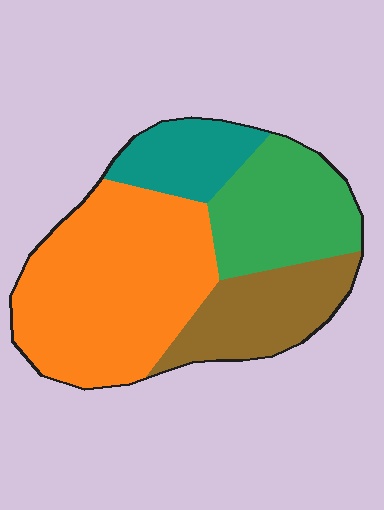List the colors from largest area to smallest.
From largest to smallest: orange, green, brown, teal.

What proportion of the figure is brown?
Brown takes up less than a quarter of the figure.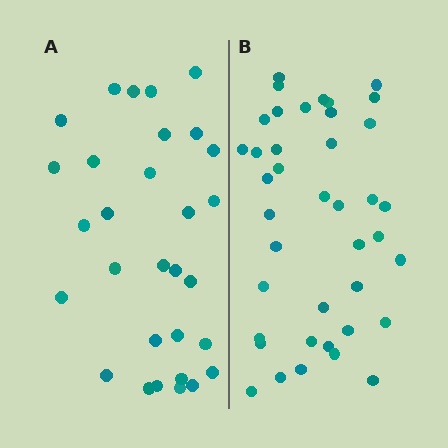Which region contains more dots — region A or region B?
Region B (the right region) has more dots.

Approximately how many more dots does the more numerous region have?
Region B has roughly 10 or so more dots than region A.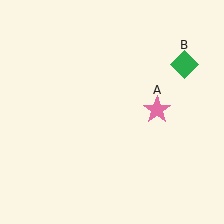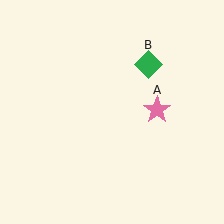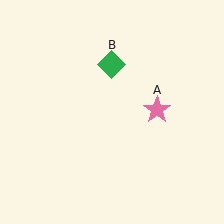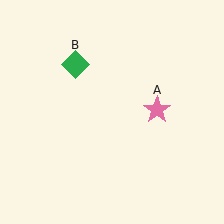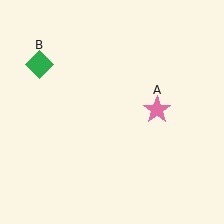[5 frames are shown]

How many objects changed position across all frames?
1 object changed position: green diamond (object B).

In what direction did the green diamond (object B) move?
The green diamond (object B) moved left.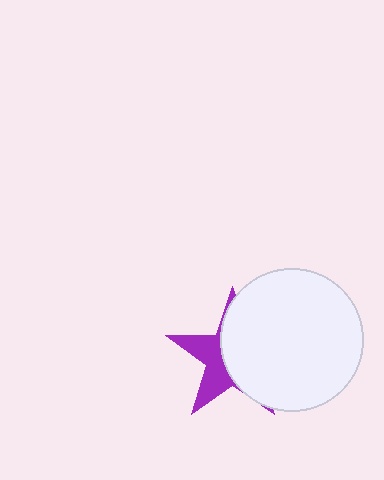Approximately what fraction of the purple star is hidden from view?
Roughly 61% of the purple star is hidden behind the white circle.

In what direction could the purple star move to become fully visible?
The purple star could move left. That would shift it out from behind the white circle entirely.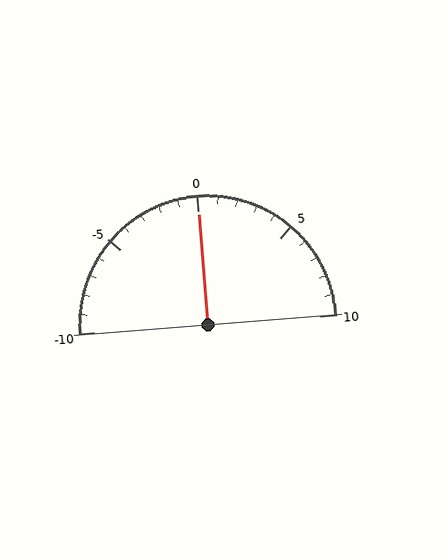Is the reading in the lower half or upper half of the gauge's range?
The reading is in the upper half of the range (-10 to 10).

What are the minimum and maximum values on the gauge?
The gauge ranges from -10 to 10.